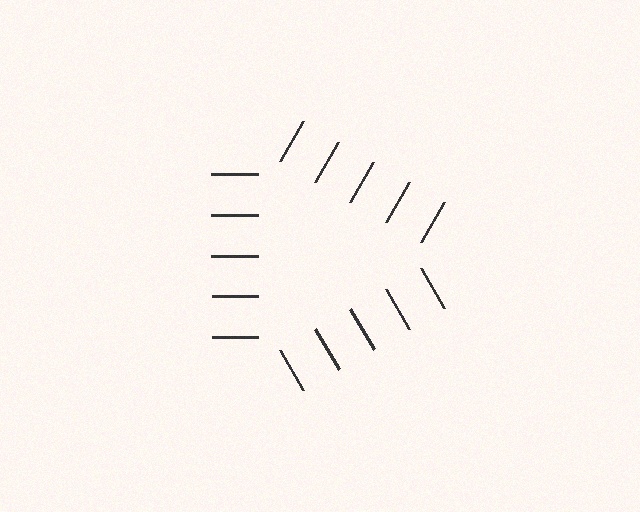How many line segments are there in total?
15 — 5 along each of the 3 edges.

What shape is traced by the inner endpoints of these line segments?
An illusory triangle — the line segments terminate on its edges but no continuous stroke is drawn.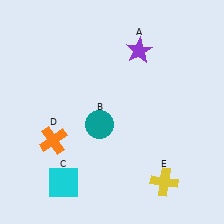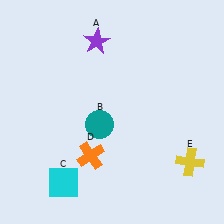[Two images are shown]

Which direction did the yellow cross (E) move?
The yellow cross (E) moved right.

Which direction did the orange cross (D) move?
The orange cross (D) moved right.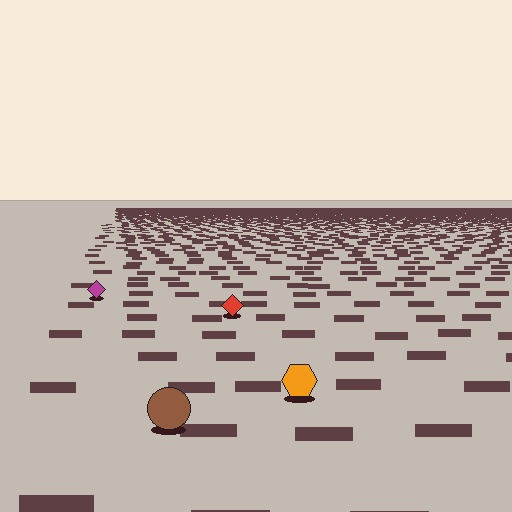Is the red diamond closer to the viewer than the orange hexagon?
No. The orange hexagon is closer — you can tell from the texture gradient: the ground texture is coarser near it.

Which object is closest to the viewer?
The brown circle is closest. The texture marks near it are larger and more spread out.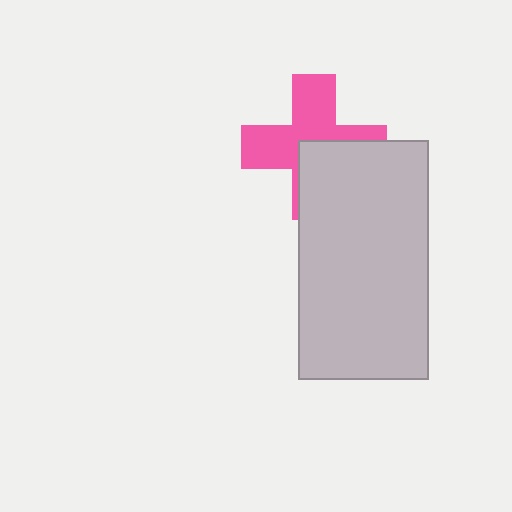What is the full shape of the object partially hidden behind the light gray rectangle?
The partially hidden object is a pink cross.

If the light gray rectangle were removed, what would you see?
You would see the complete pink cross.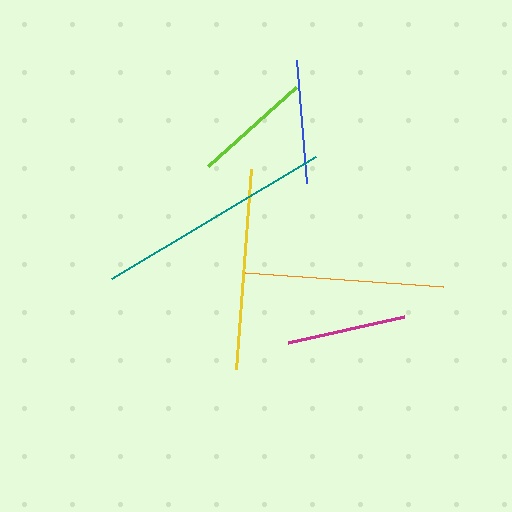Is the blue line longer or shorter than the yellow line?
The yellow line is longer than the blue line.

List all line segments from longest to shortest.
From longest to shortest: teal, yellow, orange, blue, magenta, lime.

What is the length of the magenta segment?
The magenta segment is approximately 118 pixels long.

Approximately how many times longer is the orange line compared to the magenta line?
The orange line is approximately 1.7 times the length of the magenta line.